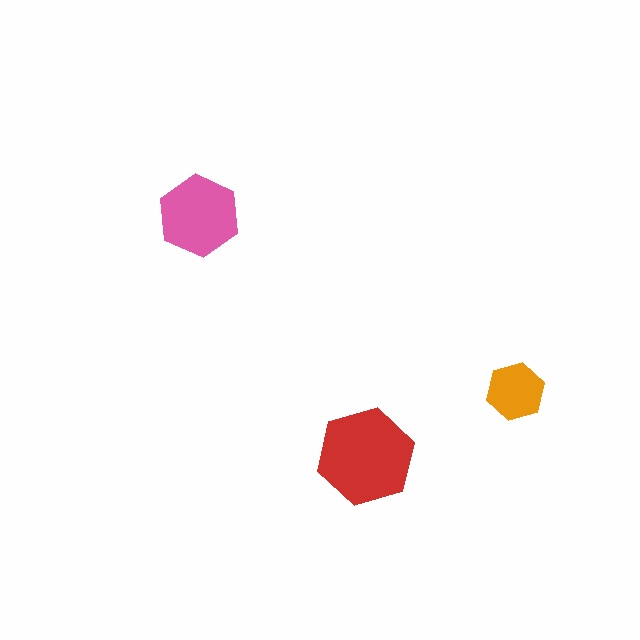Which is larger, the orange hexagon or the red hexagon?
The red one.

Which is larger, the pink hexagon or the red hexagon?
The red one.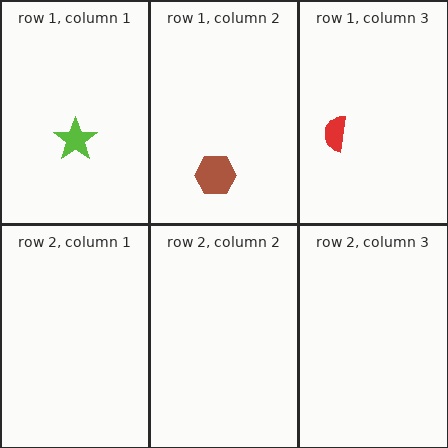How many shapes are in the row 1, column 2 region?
1.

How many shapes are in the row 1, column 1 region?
1.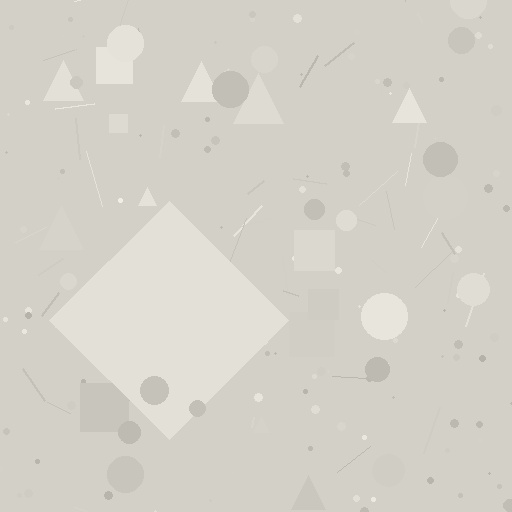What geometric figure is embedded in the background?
A diamond is embedded in the background.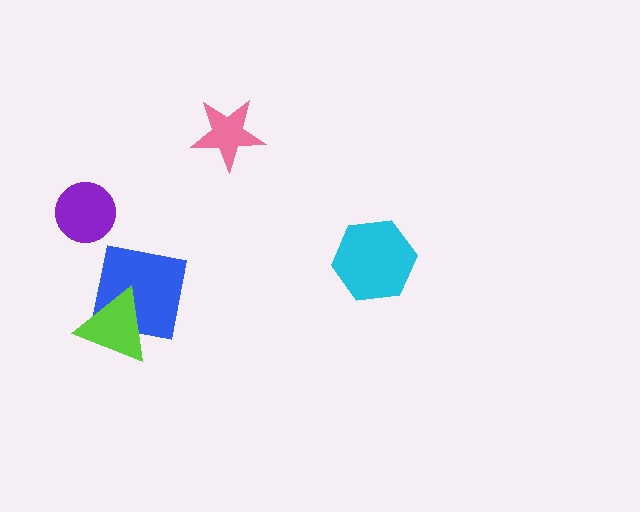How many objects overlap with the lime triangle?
1 object overlaps with the lime triangle.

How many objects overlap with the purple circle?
0 objects overlap with the purple circle.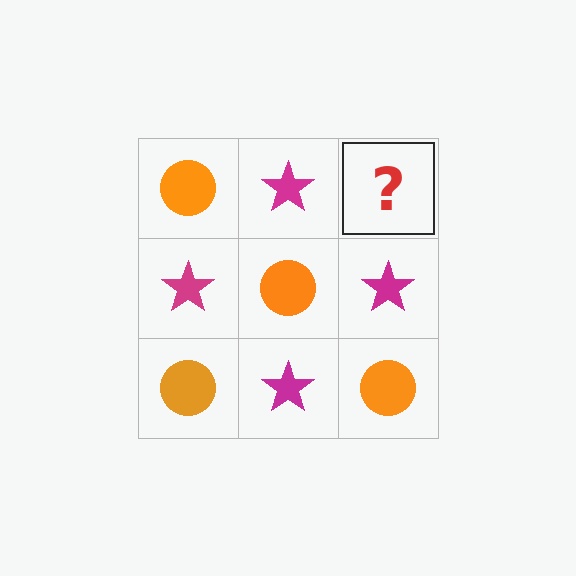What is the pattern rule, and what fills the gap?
The rule is that it alternates orange circle and magenta star in a checkerboard pattern. The gap should be filled with an orange circle.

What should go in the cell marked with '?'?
The missing cell should contain an orange circle.